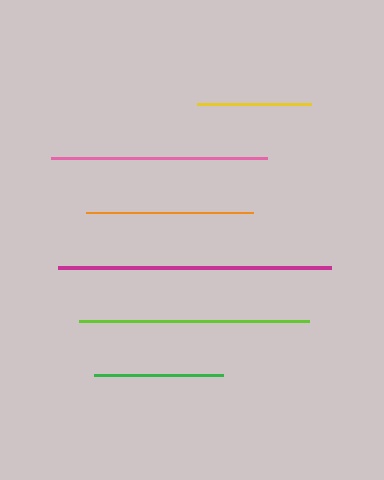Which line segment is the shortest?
The yellow line is the shortest at approximately 114 pixels.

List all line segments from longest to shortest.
From longest to shortest: magenta, lime, pink, orange, green, yellow.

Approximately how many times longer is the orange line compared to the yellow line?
The orange line is approximately 1.5 times the length of the yellow line.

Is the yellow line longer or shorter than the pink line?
The pink line is longer than the yellow line.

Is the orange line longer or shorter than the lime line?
The lime line is longer than the orange line.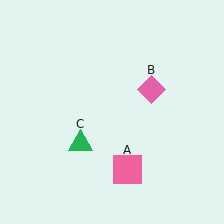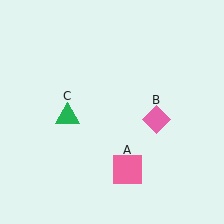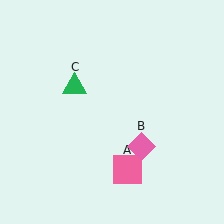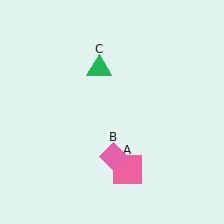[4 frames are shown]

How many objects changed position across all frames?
2 objects changed position: pink diamond (object B), green triangle (object C).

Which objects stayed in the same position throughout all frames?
Pink square (object A) remained stationary.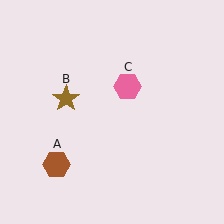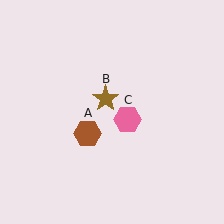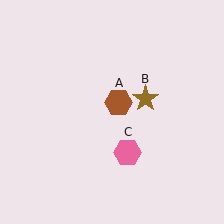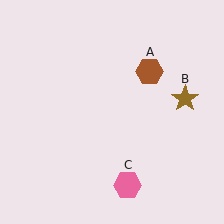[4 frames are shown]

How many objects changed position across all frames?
3 objects changed position: brown hexagon (object A), brown star (object B), pink hexagon (object C).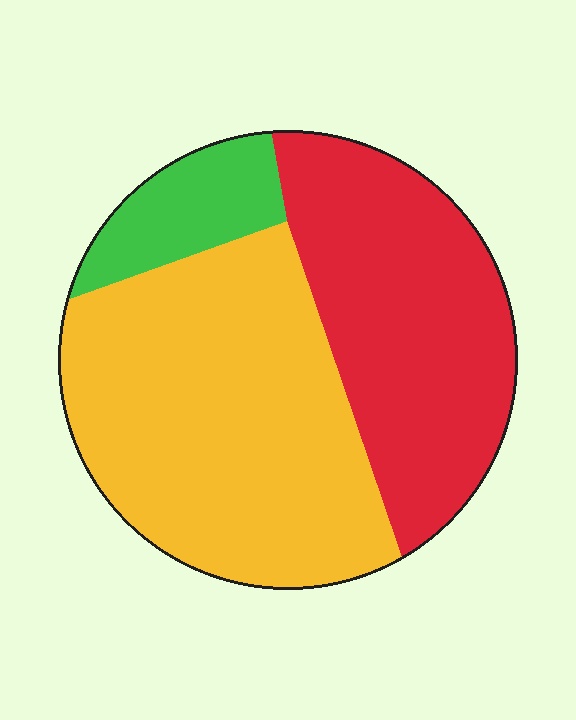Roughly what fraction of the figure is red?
Red covers around 35% of the figure.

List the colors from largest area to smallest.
From largest to smallest: yellow, red, green.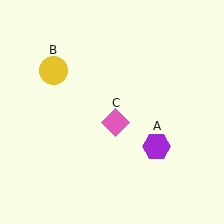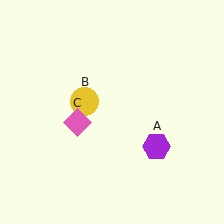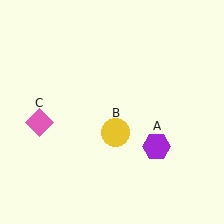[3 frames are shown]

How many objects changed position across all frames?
2 objects changed position: yellow circle (object B), pink diamond (object C).